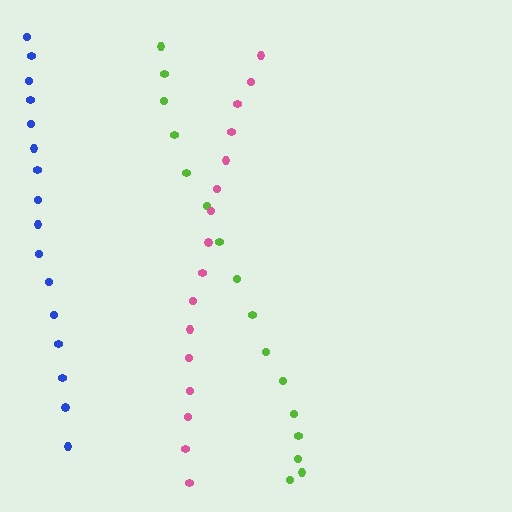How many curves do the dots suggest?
There are 3 distinct paths.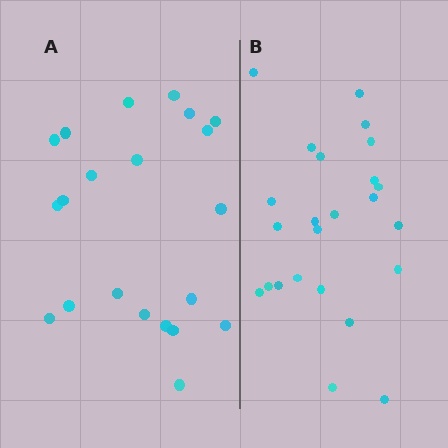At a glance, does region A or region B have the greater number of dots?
Region B (the right region) has more dots.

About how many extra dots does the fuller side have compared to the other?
Region B has just a few more — roughly 2 or 3 more dots than region A.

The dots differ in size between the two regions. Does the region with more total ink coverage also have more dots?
No. Region A has more total ink coverage because its dots are larger, but region B actually contains more individual dots. Total area can be misleading — the number of items is what matters here.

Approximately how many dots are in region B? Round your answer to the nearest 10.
About 20 dots. (The exact count is 24, which rounds to 20.)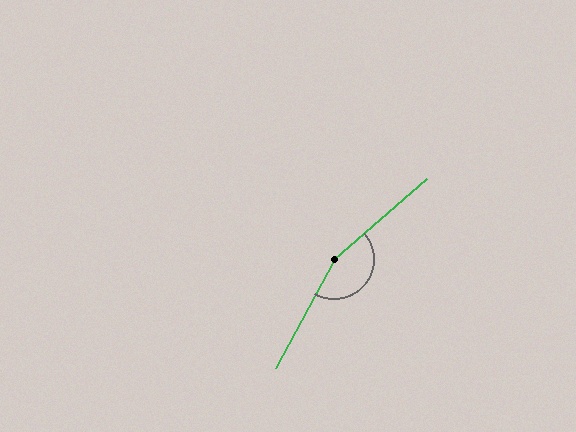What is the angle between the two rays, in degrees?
Approximately 159 degrees.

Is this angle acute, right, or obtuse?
It is obtuse.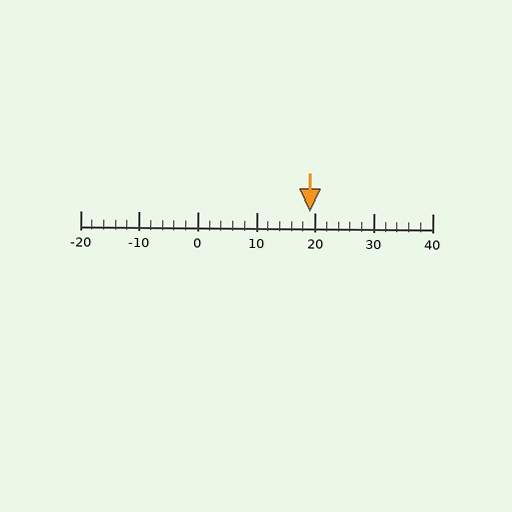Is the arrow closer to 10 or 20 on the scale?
The arrow is closer to 20.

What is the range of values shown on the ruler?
The ruler shows values from -20 to 40.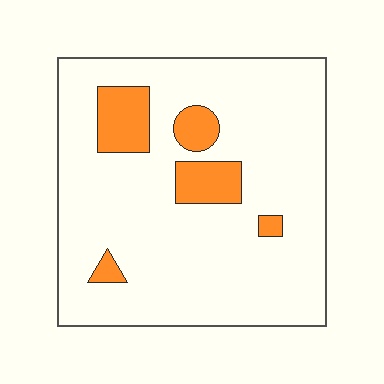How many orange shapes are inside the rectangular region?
5.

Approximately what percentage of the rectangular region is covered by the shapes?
Approximately 15%.